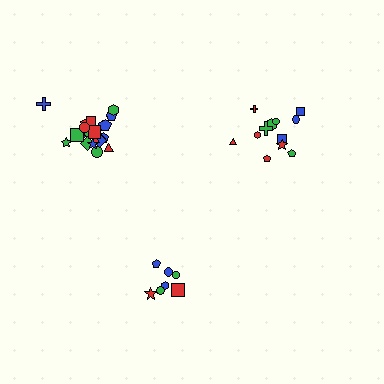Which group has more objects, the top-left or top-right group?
The top-left group.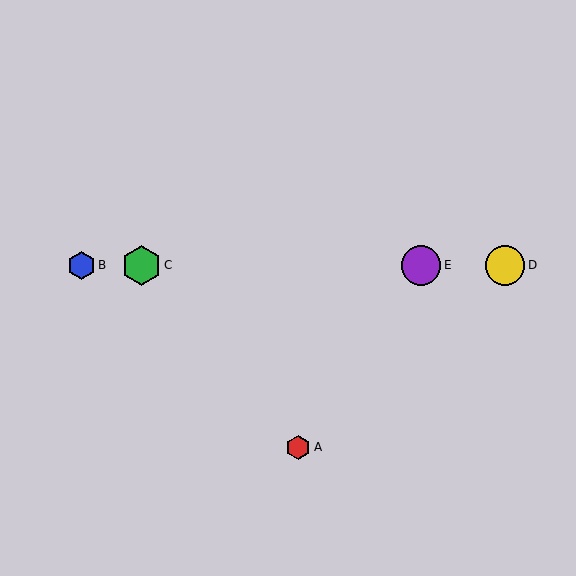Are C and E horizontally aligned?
Yes, both are at y≈266.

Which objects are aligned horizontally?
Objects B, C, D, E are aligned horizontally.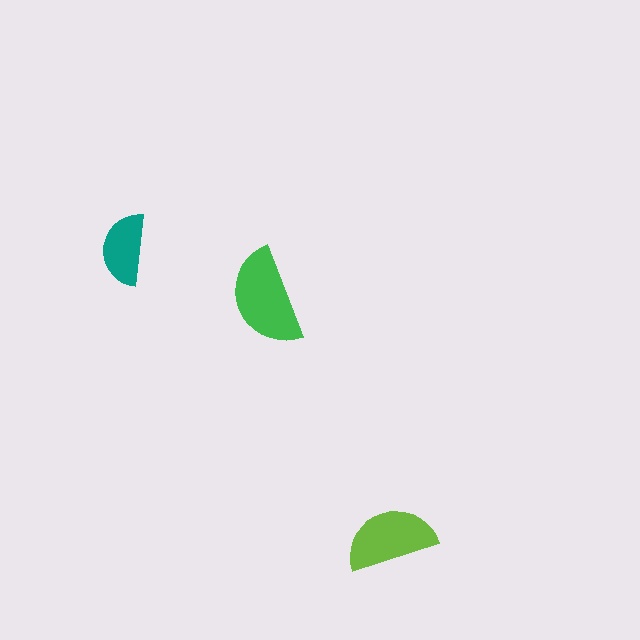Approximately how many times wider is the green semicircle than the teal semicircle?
About 1.5 times wider.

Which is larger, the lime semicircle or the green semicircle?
The green one.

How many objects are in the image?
There are 3 objects in the image.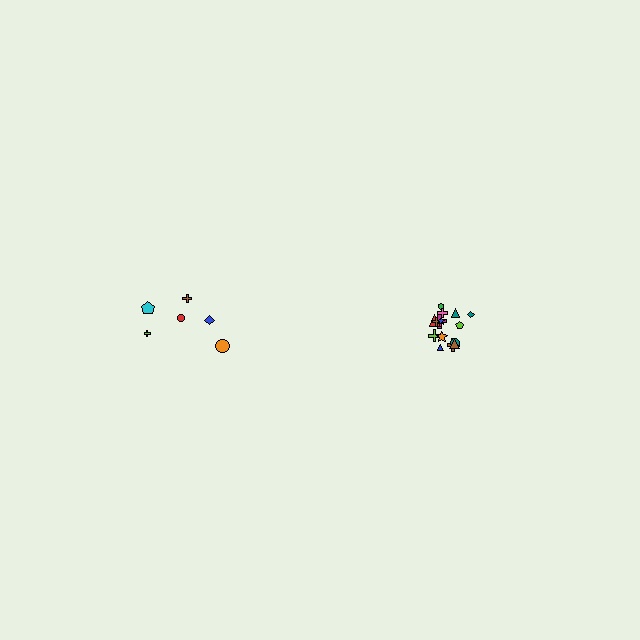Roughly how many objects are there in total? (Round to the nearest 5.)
Roughly 20 objects in total.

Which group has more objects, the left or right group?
The right group.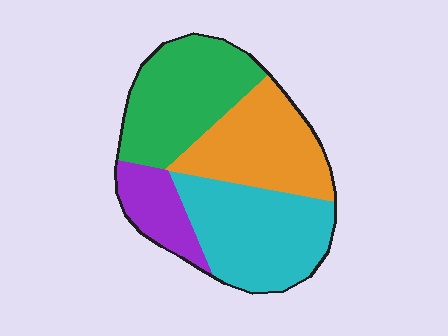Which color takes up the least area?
Purple, at roughly 15%.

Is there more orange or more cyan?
Cyan.